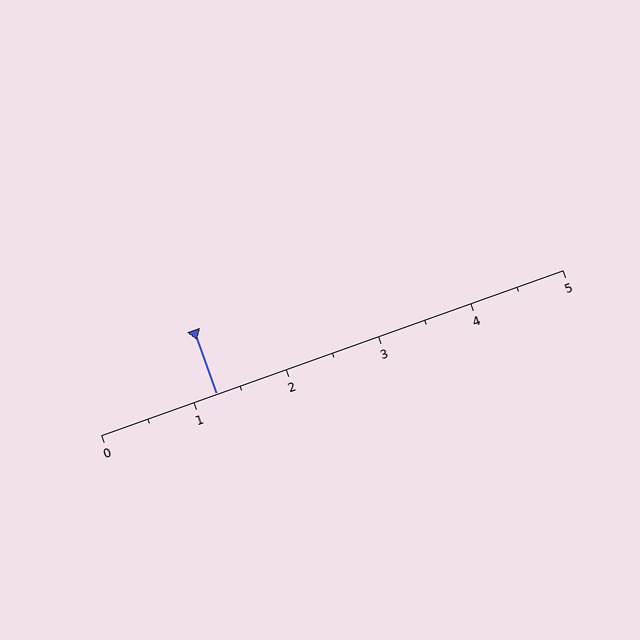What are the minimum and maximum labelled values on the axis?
The axis runs from 0 to 5.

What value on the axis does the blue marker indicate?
The marker indicates approximately 1.2.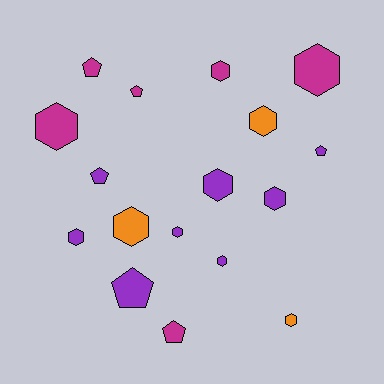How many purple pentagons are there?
There are 3 purple pentagons.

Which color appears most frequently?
Purple, with 8 objects.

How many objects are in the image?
There are 17 objects.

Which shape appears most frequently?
Hexagon, with 11 objects.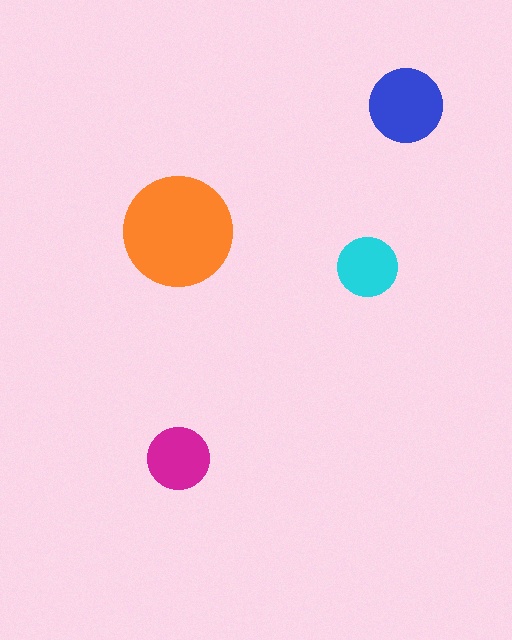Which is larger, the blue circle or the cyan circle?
The blue one.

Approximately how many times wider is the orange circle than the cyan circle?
About 2 times wider.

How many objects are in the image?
There are 4 objects in the image.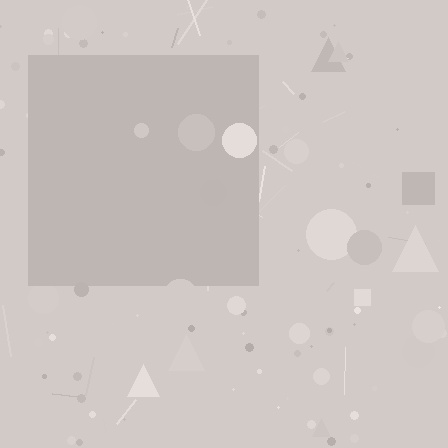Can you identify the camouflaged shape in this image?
The camouflaged shape is a square.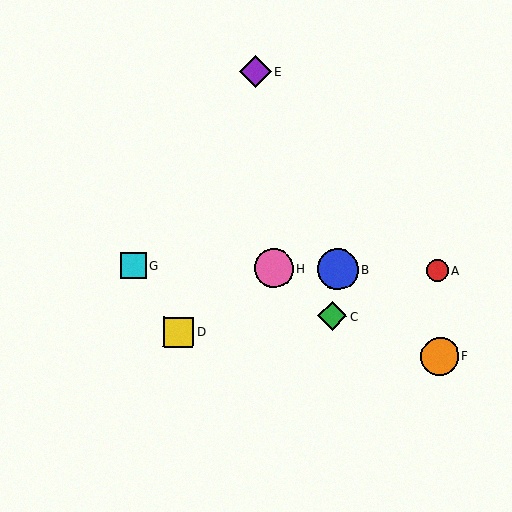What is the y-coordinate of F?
Object F is at y≈356.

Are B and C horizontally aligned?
No, B is at y≈269 and C is at y≈316.